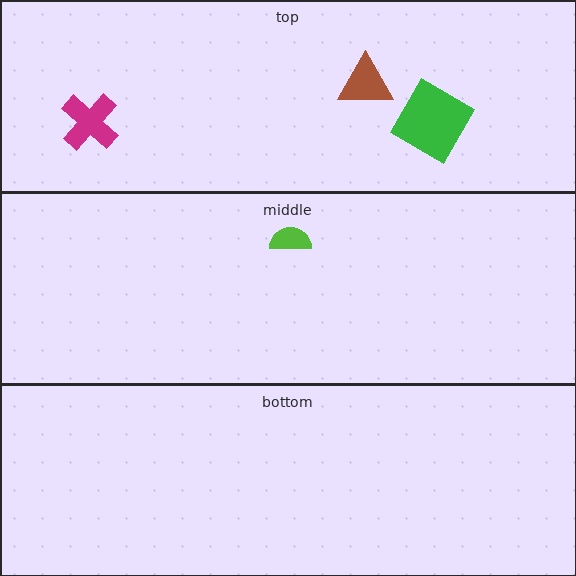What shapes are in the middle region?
The lime semicircle.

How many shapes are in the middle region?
1.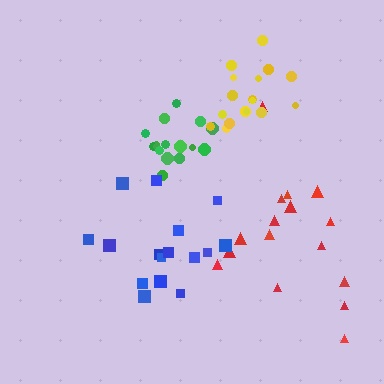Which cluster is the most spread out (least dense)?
Red.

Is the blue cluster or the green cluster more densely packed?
Green.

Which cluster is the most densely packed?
Green.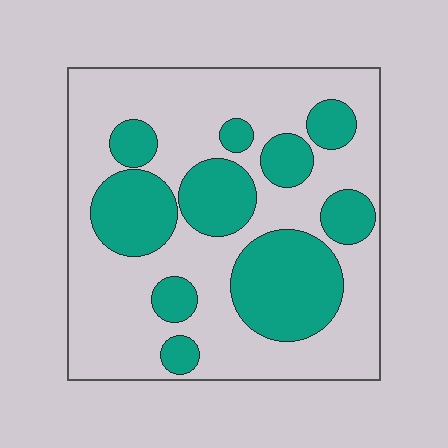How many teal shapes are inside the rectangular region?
10.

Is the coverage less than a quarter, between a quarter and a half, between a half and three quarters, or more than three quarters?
Between a quarter and a half.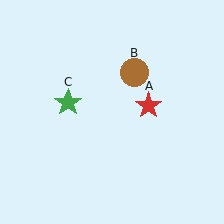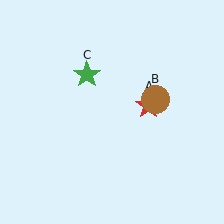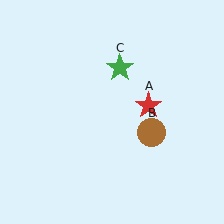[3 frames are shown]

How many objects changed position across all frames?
2 objects changed position: brown circle (object B), green star (object C).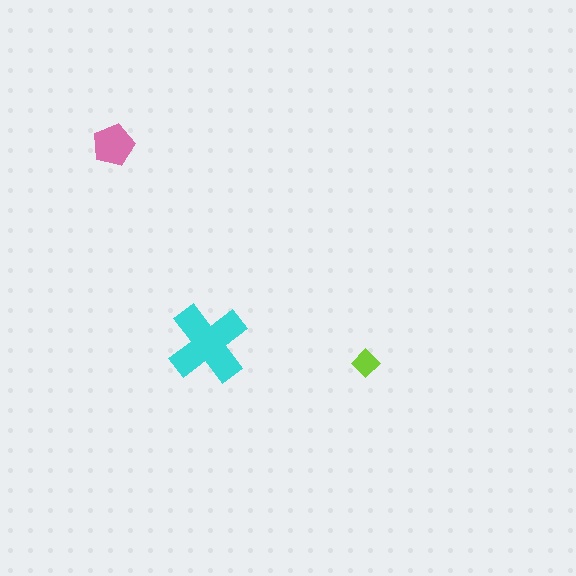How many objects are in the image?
There are 3 objects in the image.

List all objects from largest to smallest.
The cyan cross, the pink pentagon, the lime diamond.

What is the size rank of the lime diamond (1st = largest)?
3rd.